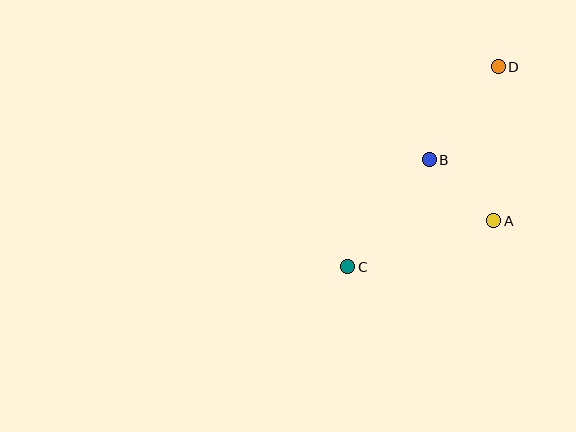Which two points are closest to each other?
Points A and B are closest to each other.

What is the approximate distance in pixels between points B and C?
The distance between B and C is approximately 135 pixels.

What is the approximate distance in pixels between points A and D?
The distance between A and D is approximately 154 pixels.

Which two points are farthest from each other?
Points C and D are farthest from each other.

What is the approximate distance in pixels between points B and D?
The distance between B and D is approximately 116 pixels.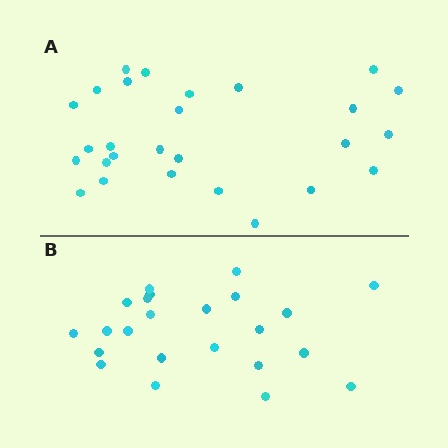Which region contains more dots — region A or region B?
Region A (the top region) has more dots.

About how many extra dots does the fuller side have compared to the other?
Region A has about 4 more dots than region B.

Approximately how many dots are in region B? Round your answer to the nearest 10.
About 20 dots. (The exact count is 23, which rounds to 20.)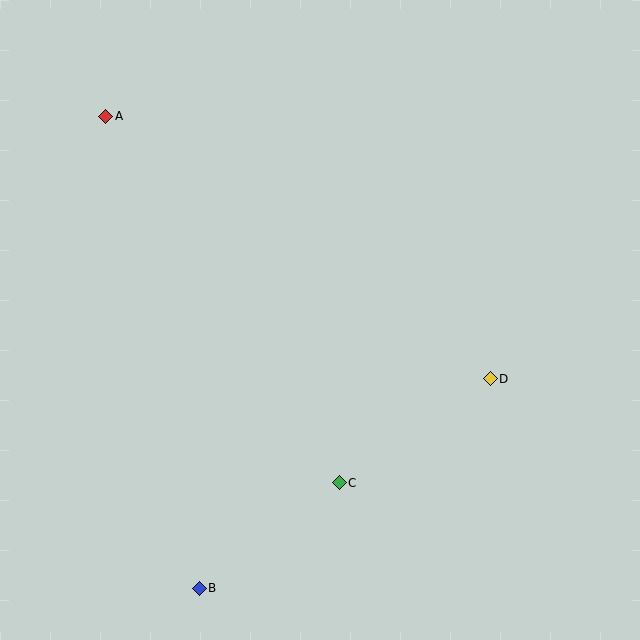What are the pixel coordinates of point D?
Point D is at (490, 379).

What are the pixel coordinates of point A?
Point A is at (106, 116).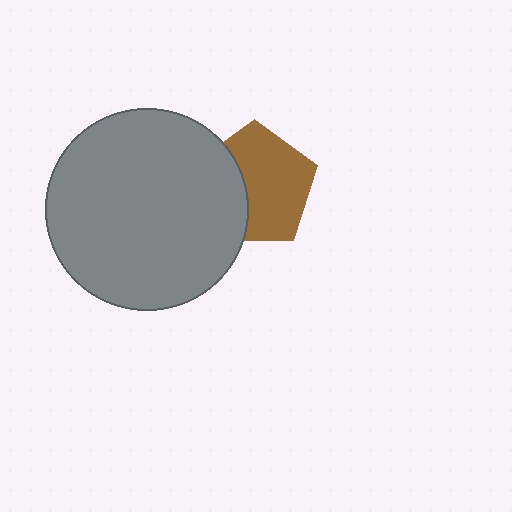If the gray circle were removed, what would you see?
You would see the complete brown pentagon.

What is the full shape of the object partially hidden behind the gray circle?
The partially hidden object is a brown pentagon.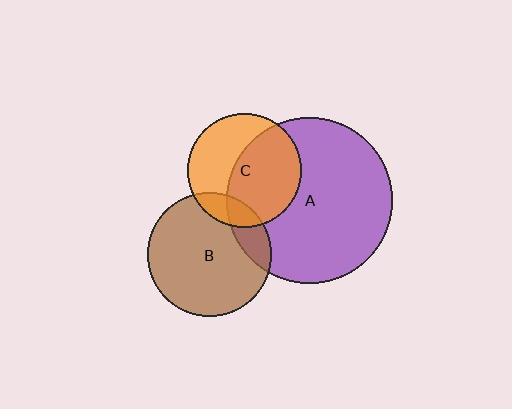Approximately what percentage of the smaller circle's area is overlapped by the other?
Approximately 55%.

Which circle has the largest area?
Circle A (purple).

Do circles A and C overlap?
Yes.